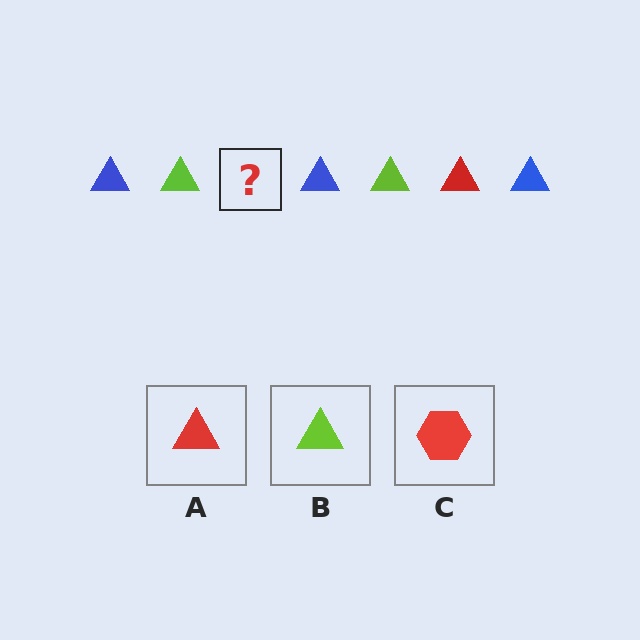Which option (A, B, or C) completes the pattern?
A.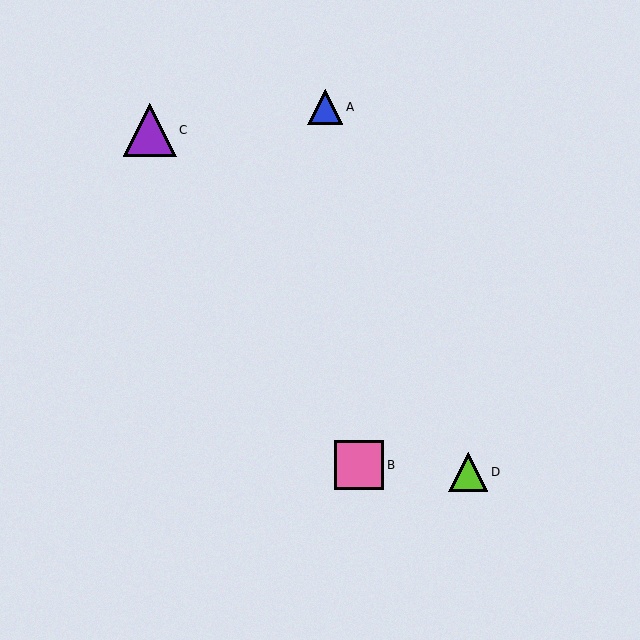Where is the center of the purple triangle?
The center of the purple triangle is at (150, 130).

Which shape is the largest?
The purple triangle (labeled C) is the largest.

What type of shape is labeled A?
Shape A is a blue triangle.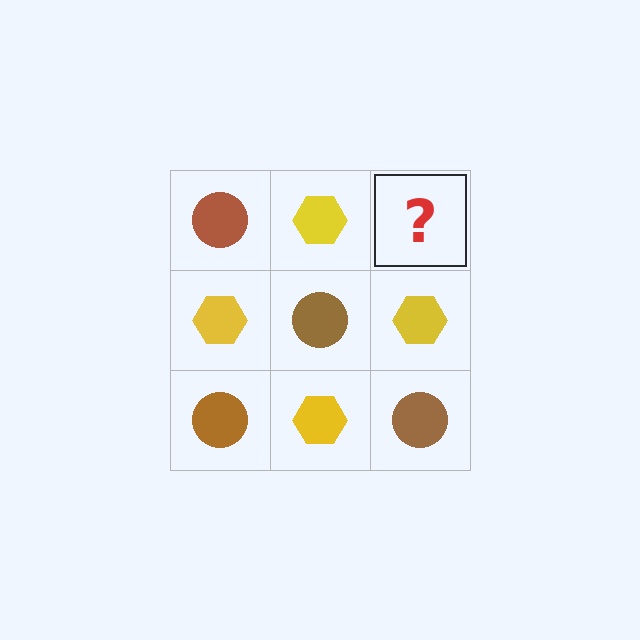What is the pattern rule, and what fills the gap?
The rule is that it alternates brown circle and yellow hexagon in a checkerboard pattern. The gap should be filled with a brown circle.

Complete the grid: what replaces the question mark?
The question mark should be replaced with a brown circle.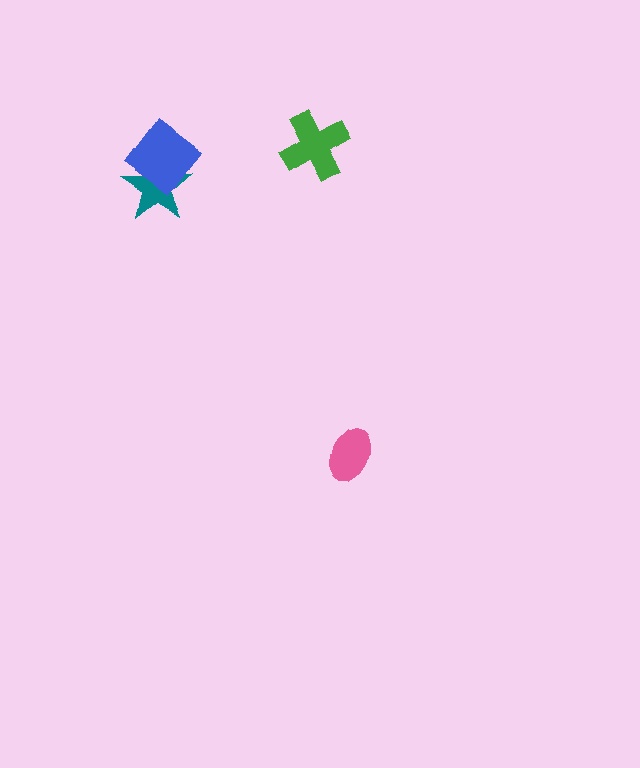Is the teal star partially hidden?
Yes, it is partially covered by another shape.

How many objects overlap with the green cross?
0 objects overlap with the green cross.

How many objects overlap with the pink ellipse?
0 objects overlap with the pink ellipse.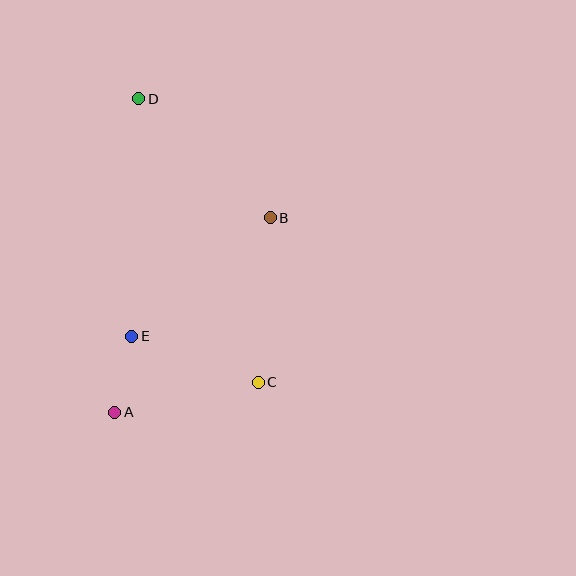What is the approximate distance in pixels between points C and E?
The distance between C and E is approximately 135 pixels.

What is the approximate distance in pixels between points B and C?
The distance between B and C is approximately 165 pixels.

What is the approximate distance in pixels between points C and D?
The distance between C and D is approximately 308 pixels.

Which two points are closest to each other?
Points A and E are closest to each other.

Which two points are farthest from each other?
Points A and D are farthest from each other.